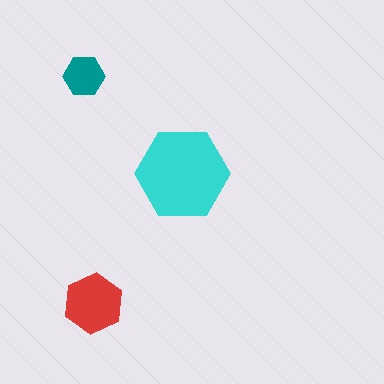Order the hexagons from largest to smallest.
the cyan one, the red one, the teal one.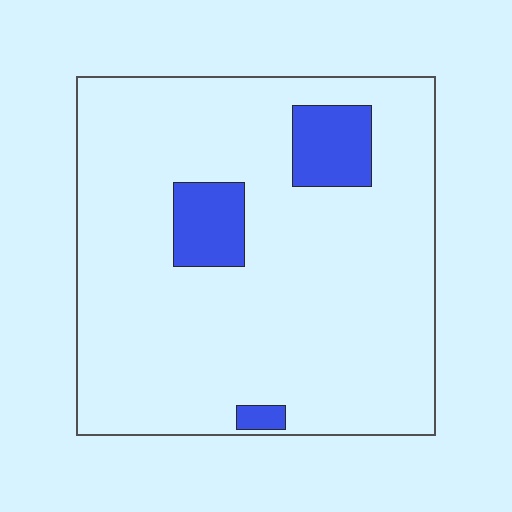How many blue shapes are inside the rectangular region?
3.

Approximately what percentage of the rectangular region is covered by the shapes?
Approximately 10%.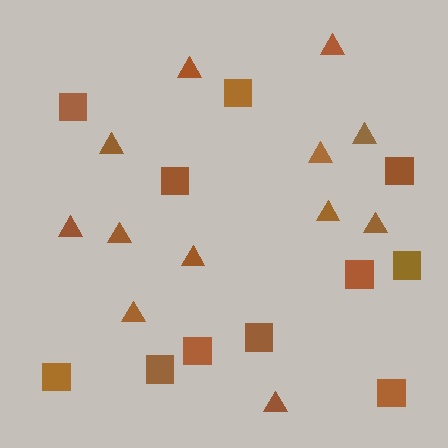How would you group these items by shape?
There are 2 groups: one group of squares (11) and one group of triangles (12).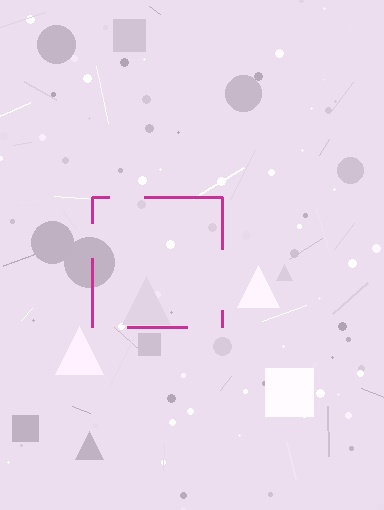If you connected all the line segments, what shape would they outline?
They would outline a square.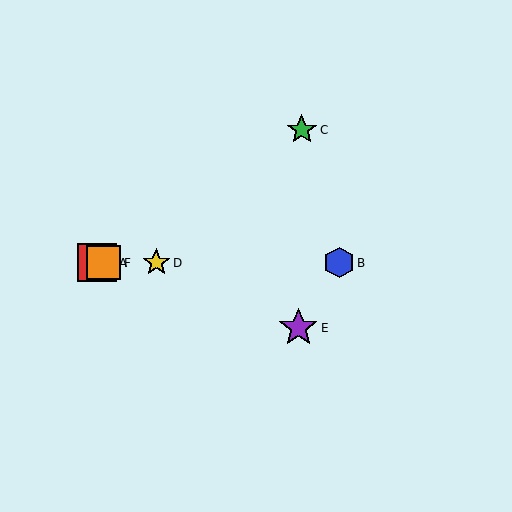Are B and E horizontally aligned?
No, B is at y≈263 and E is at y≈328.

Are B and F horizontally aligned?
Yes, both are at y≈263.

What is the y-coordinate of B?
Object B is at y≈263.